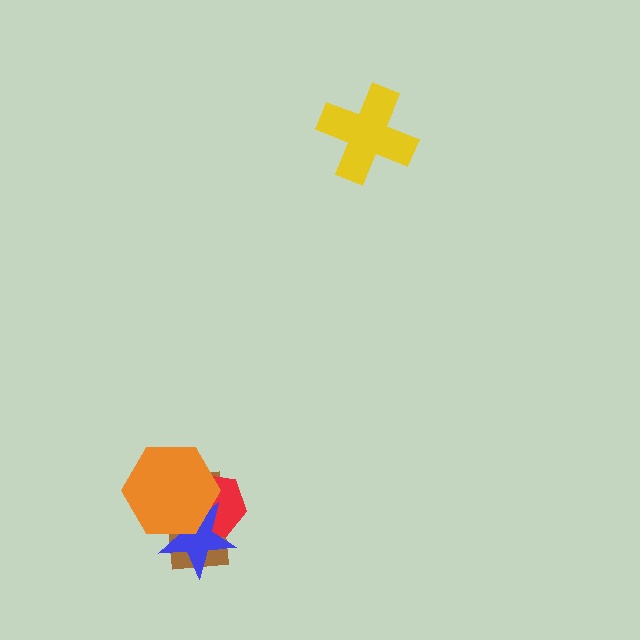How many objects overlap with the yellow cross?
0 objects overlap with the yellow cross.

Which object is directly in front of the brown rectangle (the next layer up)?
The red hexagon is directly in front of the brown rectangle.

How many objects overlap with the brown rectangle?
3 objects overlap with the brown rectangle.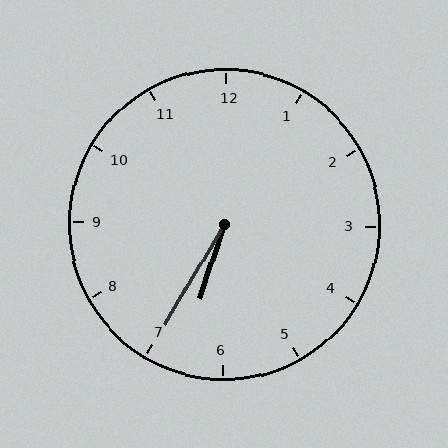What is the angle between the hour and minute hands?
Approximately 12 degrees.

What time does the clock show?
6:35.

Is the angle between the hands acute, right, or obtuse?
It is acute.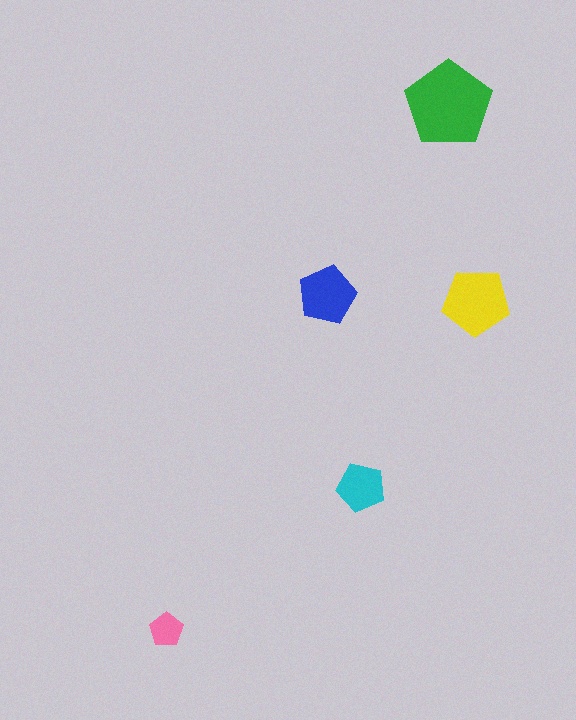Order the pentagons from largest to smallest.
the green one, the yellow one, the blue one, the cyan one, the pink one.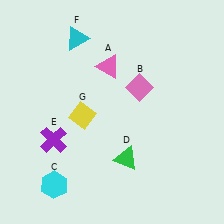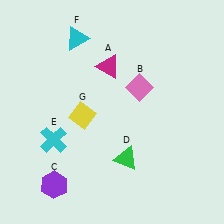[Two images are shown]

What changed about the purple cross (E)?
In Image 1, E is purple. In Image 2, it changed to cyan.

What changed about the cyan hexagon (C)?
In Image 1, C is cyan. In Image 2, it changed to purple.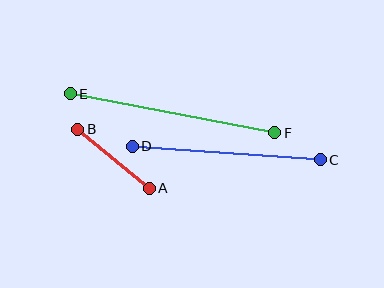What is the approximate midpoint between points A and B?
The midpoint is at approximately (113, 159) pixels.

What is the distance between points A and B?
The distance is approximately 93 pixels.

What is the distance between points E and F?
The distance is approximately 208 pixels.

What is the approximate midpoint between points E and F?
The midpoint is at approximately (173, 113) pixels.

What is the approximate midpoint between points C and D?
The midpoint is at approximately (226, 153) pixels.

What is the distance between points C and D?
The distance is approximately 189 pixels.